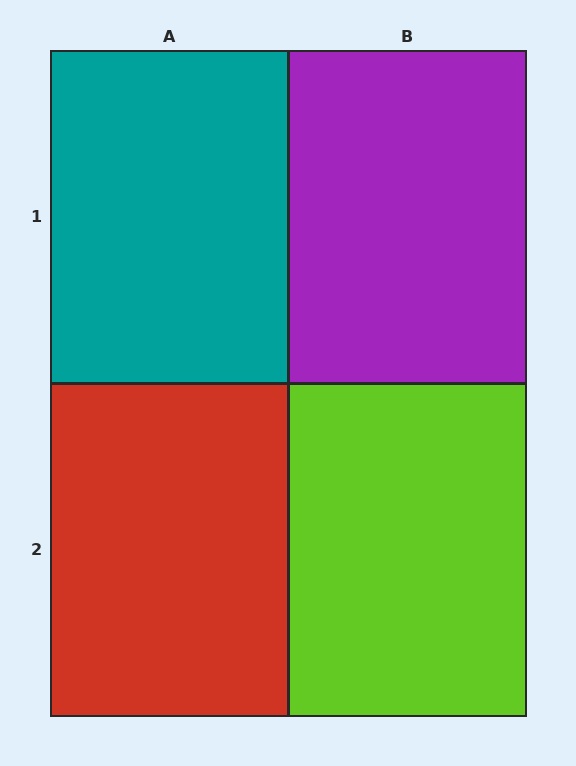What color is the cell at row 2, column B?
Lime.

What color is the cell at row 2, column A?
Red.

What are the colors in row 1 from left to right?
Teal, purple.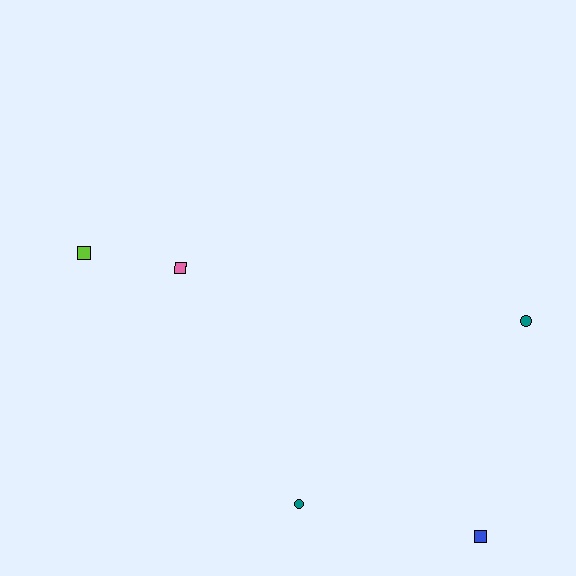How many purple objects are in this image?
There are no purple objects.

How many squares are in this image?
There are 3 squares.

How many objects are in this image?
There are 5 objects.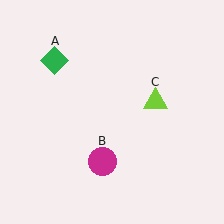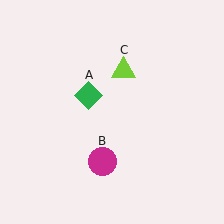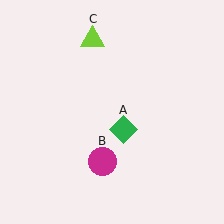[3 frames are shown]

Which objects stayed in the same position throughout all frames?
Magenta circle (object B) remained stationary.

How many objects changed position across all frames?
2 objects changed position: green diamond (object A), lime triangle (object C).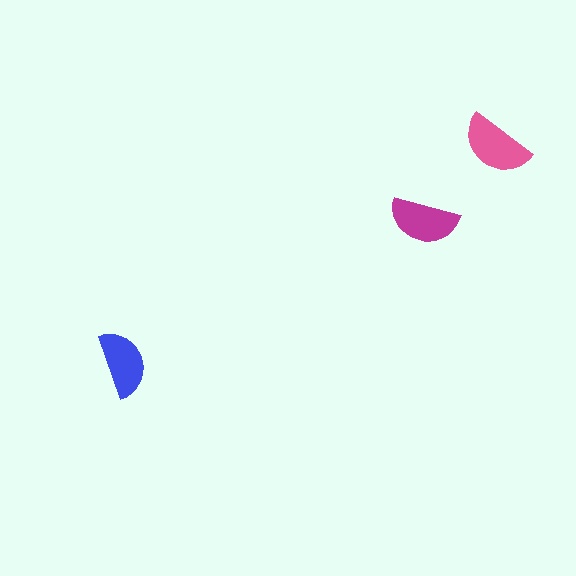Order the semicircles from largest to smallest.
the pink one, the magenta one, the blue one.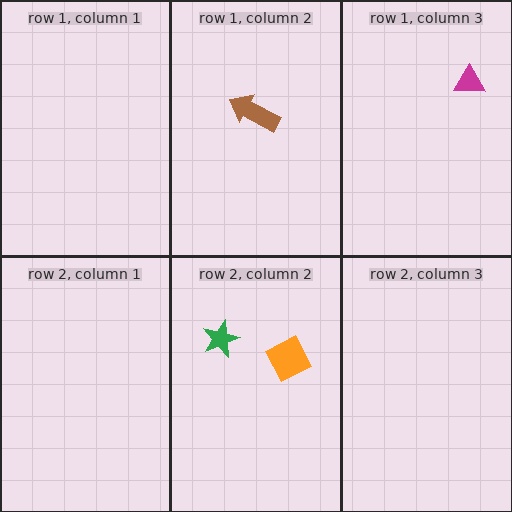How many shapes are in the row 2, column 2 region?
2.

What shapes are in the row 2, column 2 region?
The green star, the orange diamond.